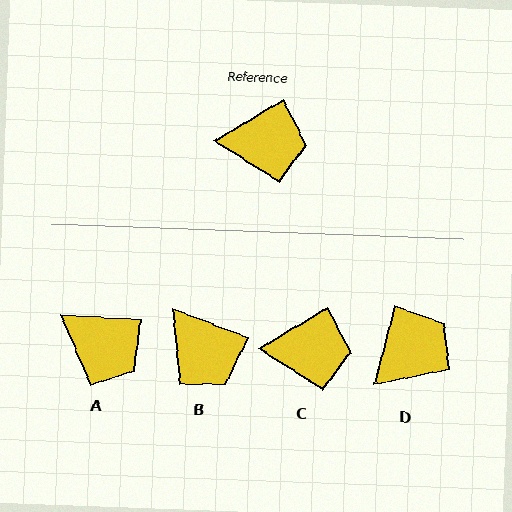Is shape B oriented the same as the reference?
No, it is off by about 52 degrees.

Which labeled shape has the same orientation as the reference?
C.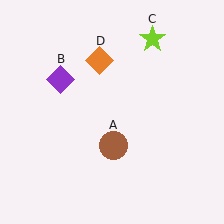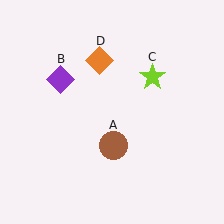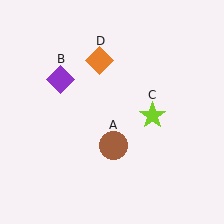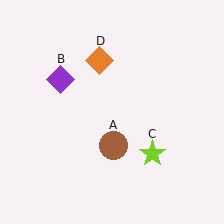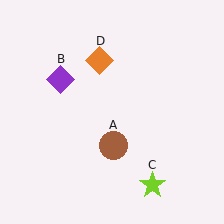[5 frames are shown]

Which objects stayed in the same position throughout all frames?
Brown circle (object A) and purple diamond (object B) and orange diamond (object D) remained stationary.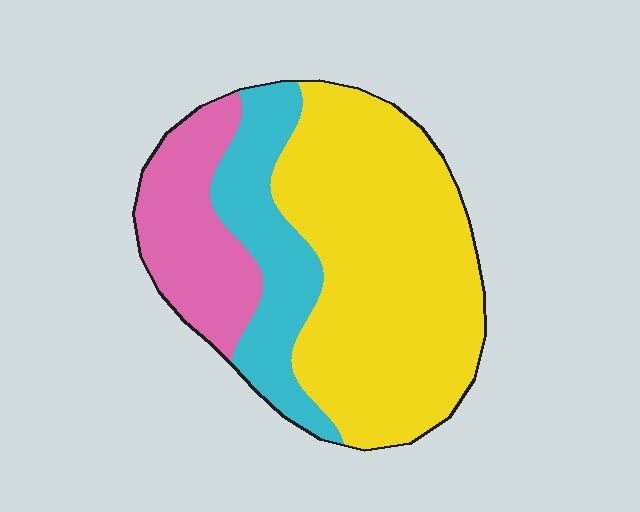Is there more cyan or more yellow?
Yellow.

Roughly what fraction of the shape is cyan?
Cyan covers around 20% of the shape.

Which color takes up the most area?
Yellow, at roughly 60%.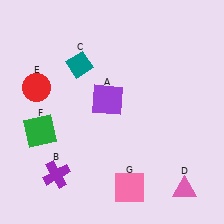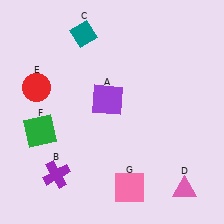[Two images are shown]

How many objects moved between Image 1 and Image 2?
1 object moved between the two images.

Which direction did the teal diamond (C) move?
The teal diamond (C) moved up.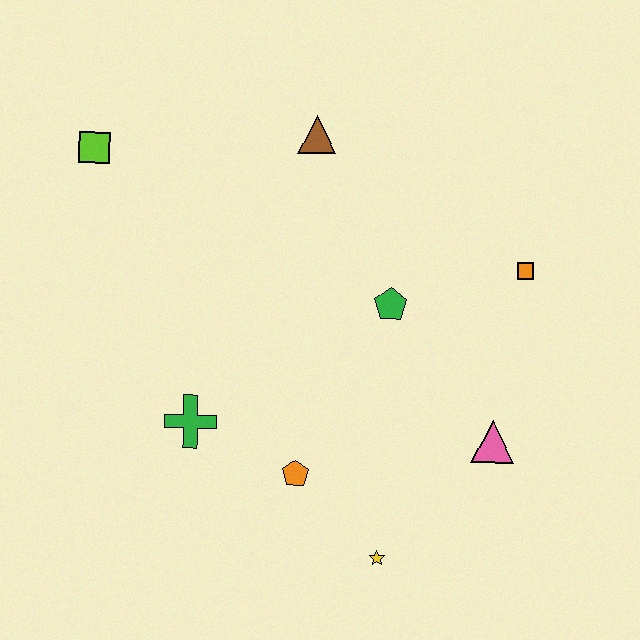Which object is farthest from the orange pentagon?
The lime square is farthest from the orange pentagon.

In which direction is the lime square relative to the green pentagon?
The lime square is to the left of the green pentagon.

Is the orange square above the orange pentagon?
Yes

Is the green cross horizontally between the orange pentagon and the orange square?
No